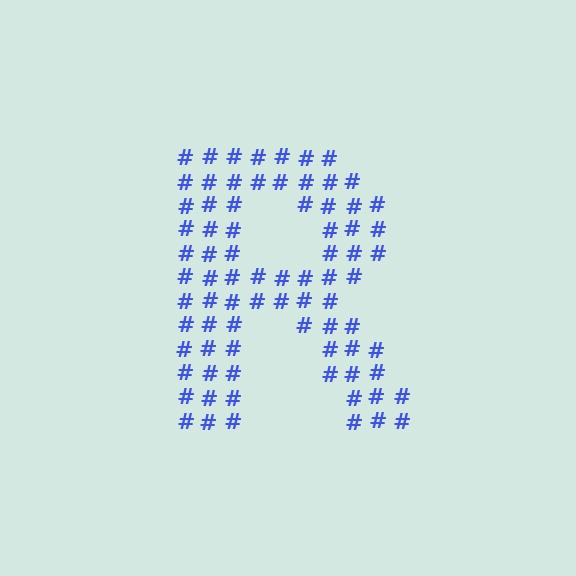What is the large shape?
The large shape is the letter R.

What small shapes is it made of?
It is made of small hash symbols.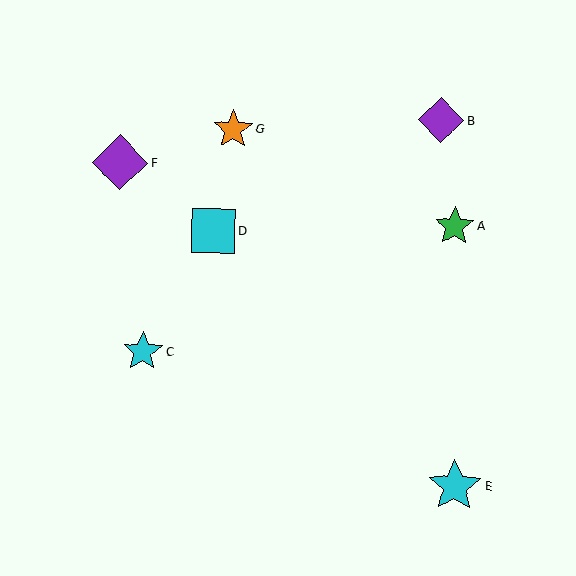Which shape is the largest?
The purple diamond (labeled F) is the largest.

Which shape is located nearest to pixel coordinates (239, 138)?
The orange star (labeled G) at (233, 129) is nearest to that location.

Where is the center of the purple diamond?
The center of the purple diamond is at (120, 163).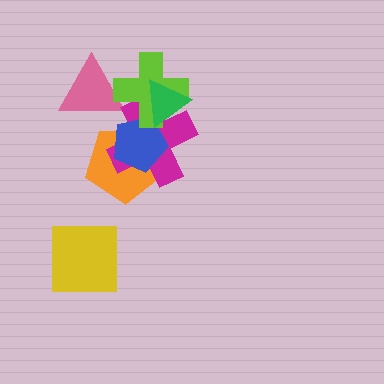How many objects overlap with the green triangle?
3 objects overlap with the green triangle.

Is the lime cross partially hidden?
Yes, it is partially covered by another shape.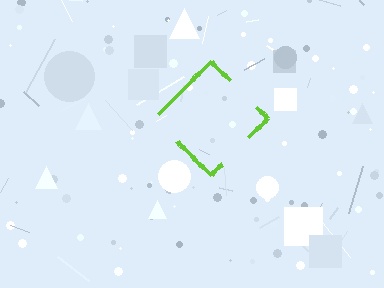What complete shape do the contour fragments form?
The contour fragments form a diamond.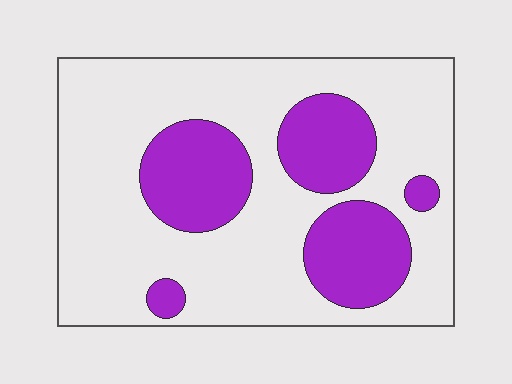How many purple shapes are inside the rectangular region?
5.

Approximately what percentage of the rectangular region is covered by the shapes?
Approximately 30%.